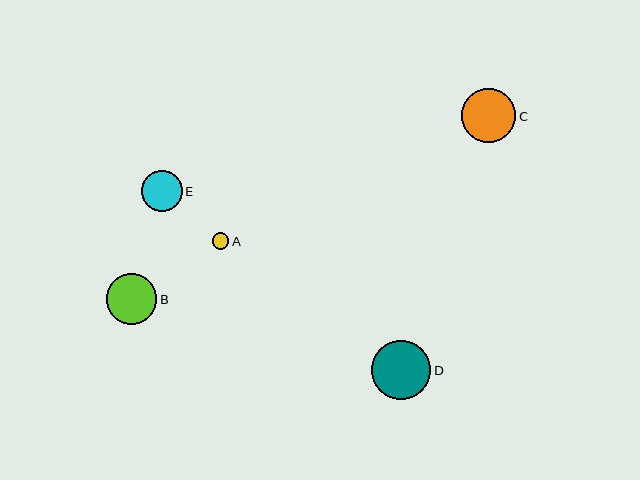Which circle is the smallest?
Circle A is the smallest with a size of approximately 17 pixels.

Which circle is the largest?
Circle D is the largest with a size of approximately 59 pixels.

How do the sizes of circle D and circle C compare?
Circle D and circle C are approximately the same size.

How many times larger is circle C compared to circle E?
Circle C is approximately 1.3 times the size of circle E.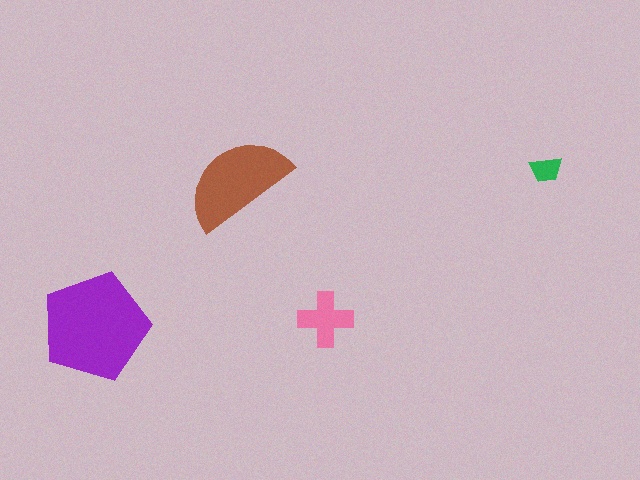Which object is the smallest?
The green trapezoid.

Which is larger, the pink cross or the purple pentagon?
The purple pentagon.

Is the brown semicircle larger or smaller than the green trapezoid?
Larger.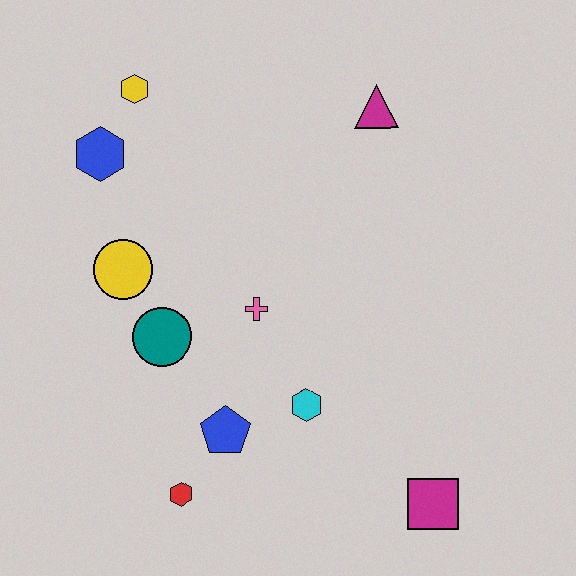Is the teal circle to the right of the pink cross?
No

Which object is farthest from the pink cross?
The magenta square is farthest from the pink cross.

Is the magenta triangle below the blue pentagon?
No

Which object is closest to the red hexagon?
The blue pentagon is closest to the red hexagon.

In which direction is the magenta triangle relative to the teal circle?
The magenta triangle is above the teal circle.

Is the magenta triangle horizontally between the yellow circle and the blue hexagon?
No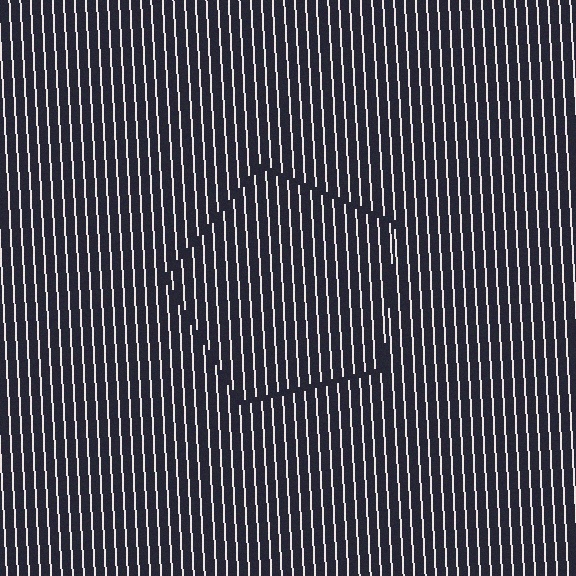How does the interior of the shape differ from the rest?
The interior of the shape contains the same grating, shifted by half a period — the contour is defined by the phase discontinuity where line-ends from the inner and outer gratings abut.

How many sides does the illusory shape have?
5 sides — the line-ends trace a pentagon.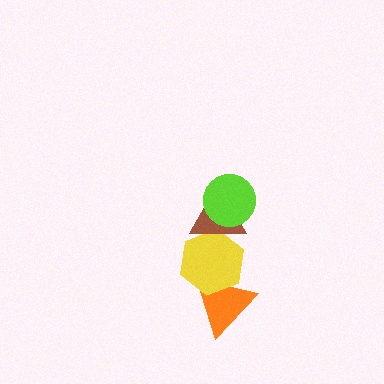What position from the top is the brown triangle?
The brown triangle is 2nd from the top.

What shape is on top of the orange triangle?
The yellow hexagon is on top of the orange triangle.